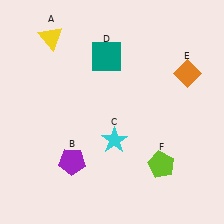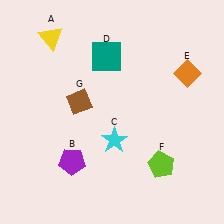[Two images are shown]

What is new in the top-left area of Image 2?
A brown diamond (G) was added in the top-left area of Image 2.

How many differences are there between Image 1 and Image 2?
There is 1 difference between the two images.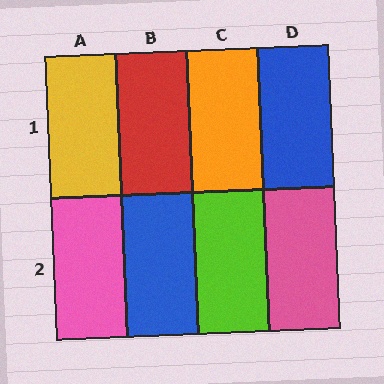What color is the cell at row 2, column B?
Blue.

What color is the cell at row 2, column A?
Pink.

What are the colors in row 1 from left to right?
Yellow, red, orange, blue.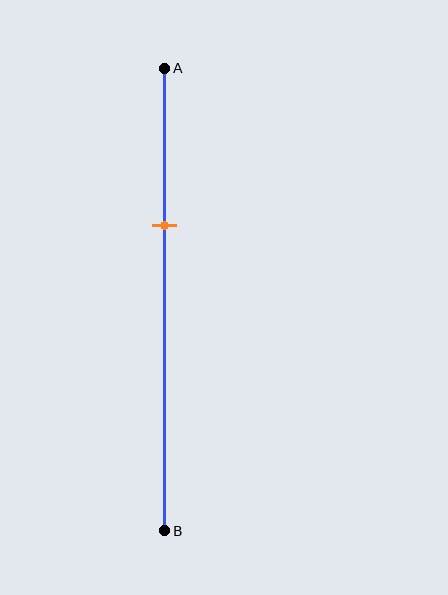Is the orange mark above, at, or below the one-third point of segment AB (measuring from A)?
The orange mark is approximately at the one-third point of segment AB.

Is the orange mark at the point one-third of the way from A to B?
Yes, the mark is approximately at the one-third point.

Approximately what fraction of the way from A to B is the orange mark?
The orange mark is approximately 35% of the way from A to B.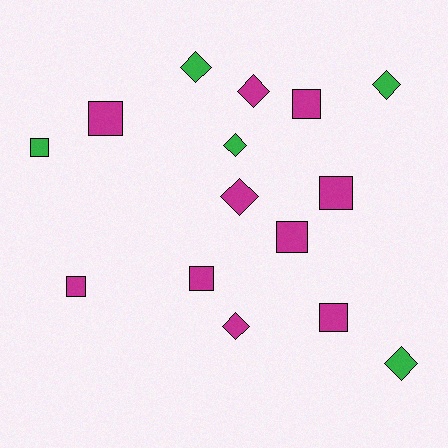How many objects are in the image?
There are 15 objects.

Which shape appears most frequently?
Square, with 8 objects.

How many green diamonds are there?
There are 4 green diamonds.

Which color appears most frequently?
Magenta, with 10 objects.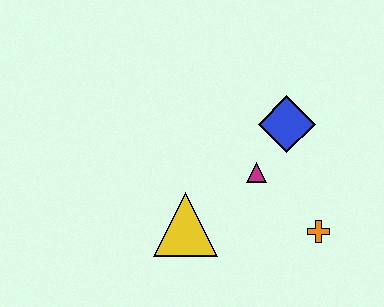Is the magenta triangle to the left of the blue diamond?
Yes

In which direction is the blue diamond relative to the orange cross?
The blue diamond is above the orange cross.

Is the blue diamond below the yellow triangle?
No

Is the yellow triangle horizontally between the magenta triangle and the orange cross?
No